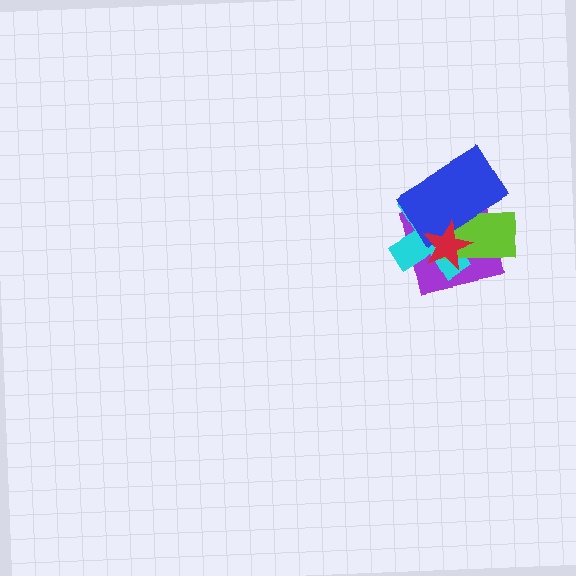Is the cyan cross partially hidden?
Yes, it is partially covered by another shape.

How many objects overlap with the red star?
4 objects overlap with the red star.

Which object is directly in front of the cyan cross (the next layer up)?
The lime rectangle is directly in front of the cyan cross.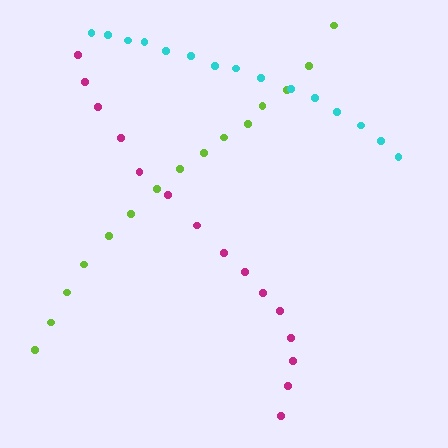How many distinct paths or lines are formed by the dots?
There are 3 distinct paths.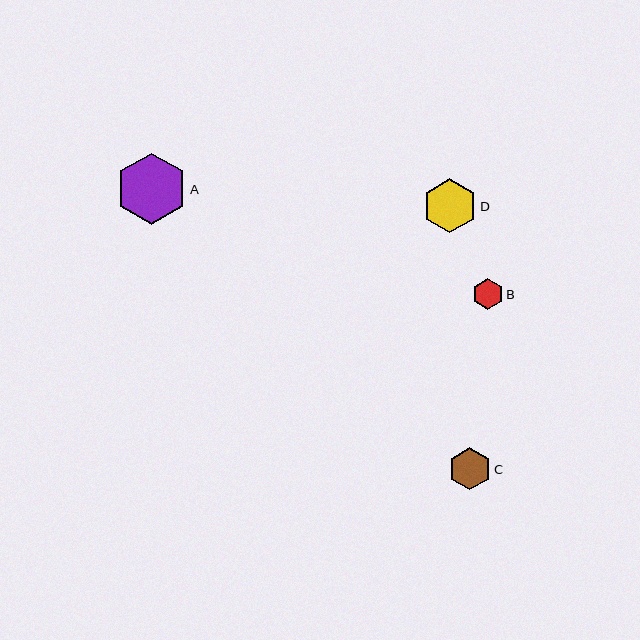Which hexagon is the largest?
Hexagon A is the largest with a size of approximately 71 pixels.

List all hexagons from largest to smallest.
From largest to smallest: A, D, C, B.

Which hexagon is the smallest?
Hexagon B is the smallest with a size of approximately 31 pixels.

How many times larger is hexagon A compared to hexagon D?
Hexagon A is approximately 1.3 times the size of hexagon D.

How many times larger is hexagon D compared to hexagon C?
Hexagon D is approximately 1.3 times the size of hexagon C.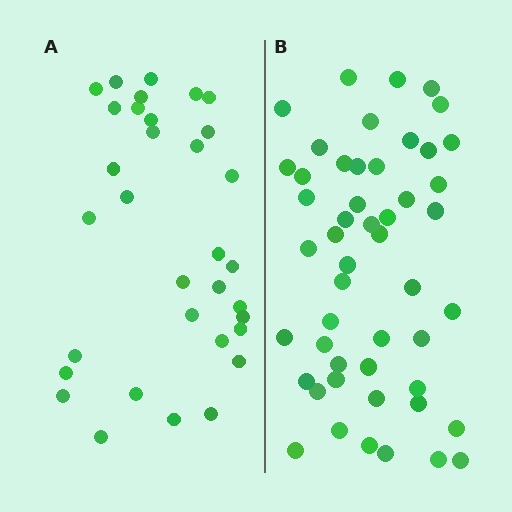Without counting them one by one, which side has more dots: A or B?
Region B (the right region) has more dots.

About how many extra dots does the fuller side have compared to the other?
Region B has approximately 15 more dots than region A.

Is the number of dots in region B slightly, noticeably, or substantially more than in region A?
Region B has substantially more. The ratio is roughly 1.5 to 1.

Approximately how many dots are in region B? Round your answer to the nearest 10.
About 50 dots.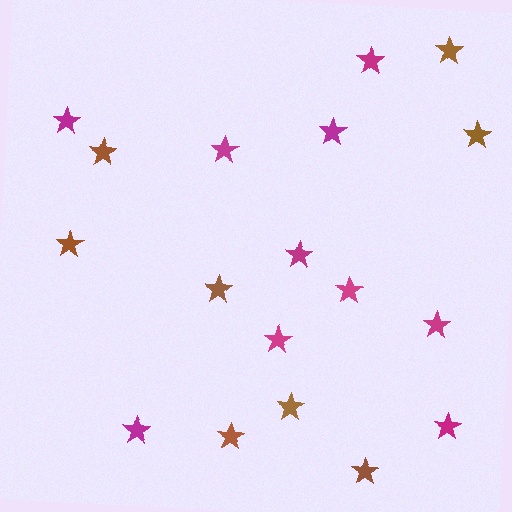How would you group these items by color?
There are 2 groups: one group of brown stars (8) and one group of magenta stars (10).